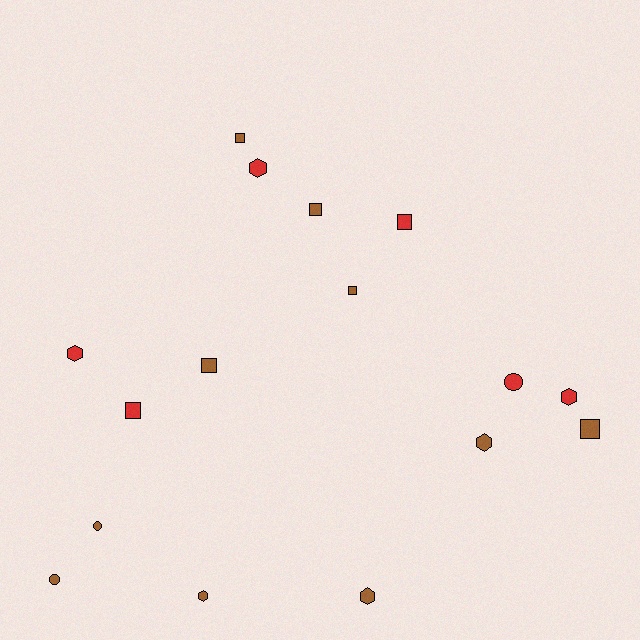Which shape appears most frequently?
Square, with 7 objects.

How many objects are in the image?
There are 16 objects.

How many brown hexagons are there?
There are 3 brown hexagons.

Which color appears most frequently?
Brown, with 10 objects.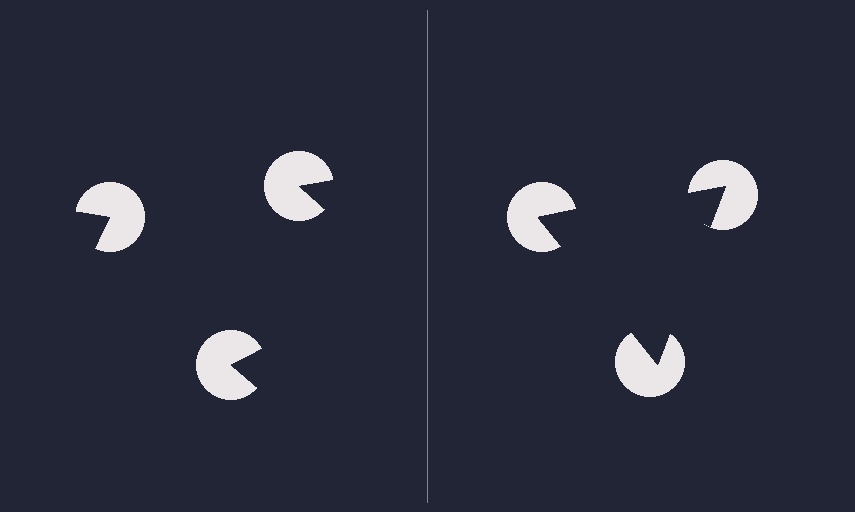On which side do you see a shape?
An illusory triangle appears on the right side. On the left side the wedge cuts are rotated, so no coherent shape forms.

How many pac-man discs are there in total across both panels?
6 — 3 on each side.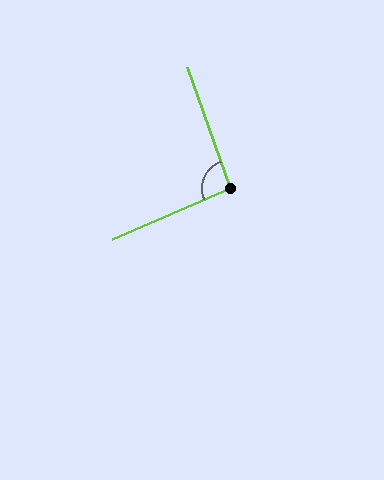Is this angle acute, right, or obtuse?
It is approximately a right angle.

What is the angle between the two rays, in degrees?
Approximately 93 degrees.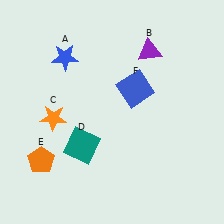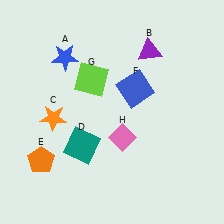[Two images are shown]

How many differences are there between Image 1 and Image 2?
There are 2 differences between the two images.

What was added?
A lime square (G), a pink diamond (H) were added in Image 2.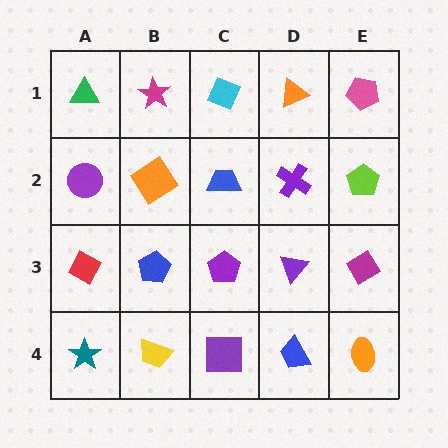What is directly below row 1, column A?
A purple circle.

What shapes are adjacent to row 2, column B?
A magenta star (row 1, column B), a blue pentagon (row 3, column B), a purple circle (row 2, column A), a blue trapezoid (row 2, column C).